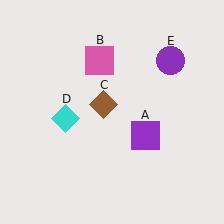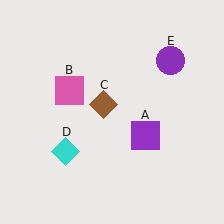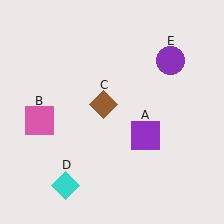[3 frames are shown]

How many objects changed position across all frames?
2 objects changed position: pink square (object B), cyan diamond (object D).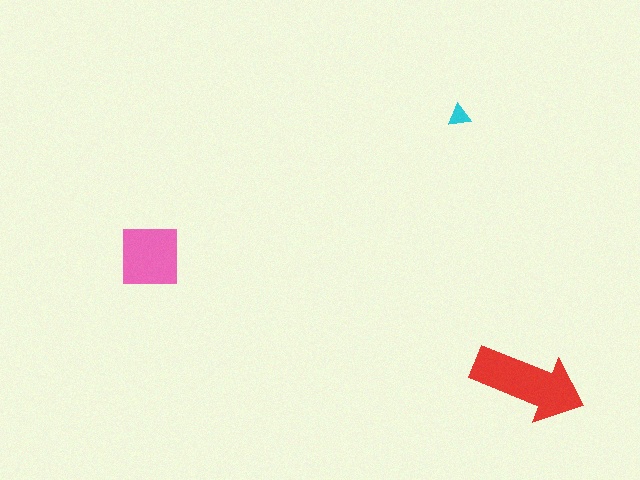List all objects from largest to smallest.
The red arrow, the pink square, the cyan triangle.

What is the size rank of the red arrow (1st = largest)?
1st.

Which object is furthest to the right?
The red arrow is rightmost.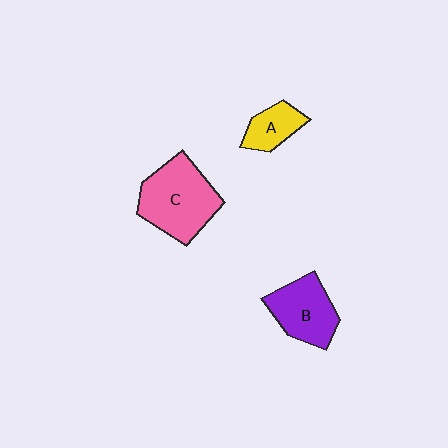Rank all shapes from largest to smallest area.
From largest to smallest: C (pink), B (purple), A (yellow).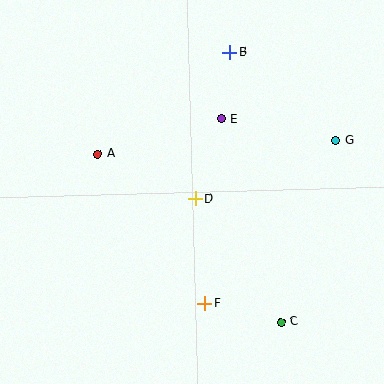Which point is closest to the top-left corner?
Point A is closest to the top-left corner.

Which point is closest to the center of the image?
Point D at (196, 199) is closest to the center.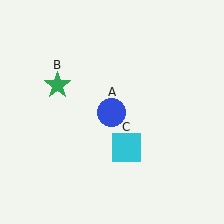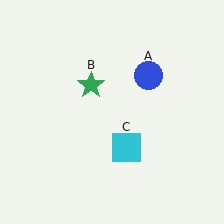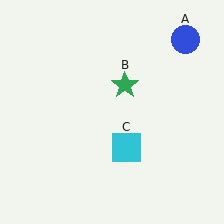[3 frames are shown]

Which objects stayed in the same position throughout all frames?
Cyan square (object C) remained stationary.